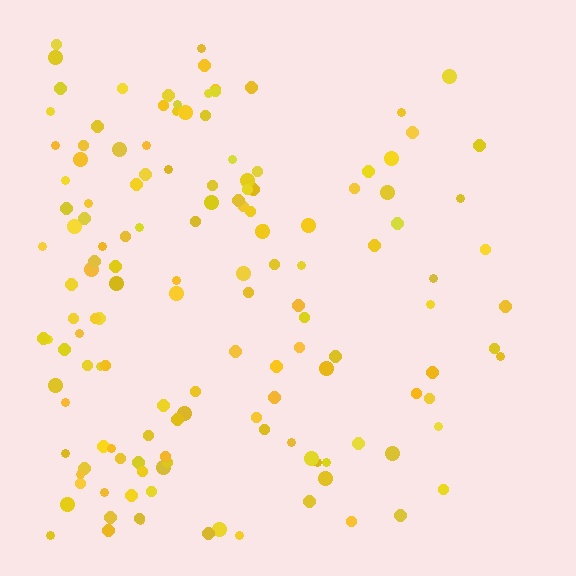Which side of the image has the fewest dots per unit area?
The right.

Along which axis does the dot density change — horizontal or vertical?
Horizontal.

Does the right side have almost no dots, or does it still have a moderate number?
Still a moderate number, just noticeably fewer than the left.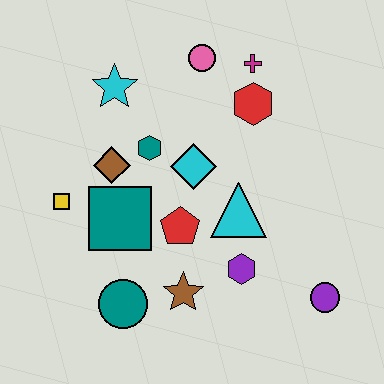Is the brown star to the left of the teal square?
No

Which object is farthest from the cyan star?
The purple circle is farthest from the cyan star.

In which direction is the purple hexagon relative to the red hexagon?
The purple hexagon is below the red hexagon.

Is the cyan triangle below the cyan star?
Yes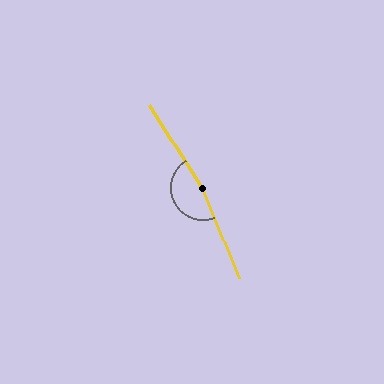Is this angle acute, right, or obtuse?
It is obtuse.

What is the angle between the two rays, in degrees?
Approximately 169 degrees.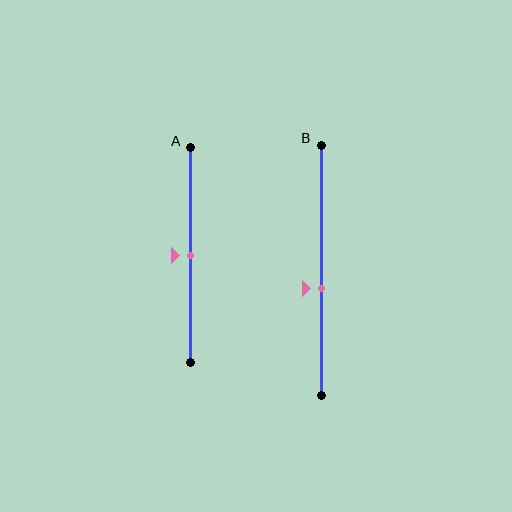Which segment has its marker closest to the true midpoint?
Segment A has its marker closest to the true midpoint.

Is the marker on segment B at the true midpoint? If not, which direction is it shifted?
No, the marker on segment B is shifted downward by about 7% of the segment length.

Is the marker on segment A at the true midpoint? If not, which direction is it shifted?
Yes, the marker on segment A is at the true midpoint.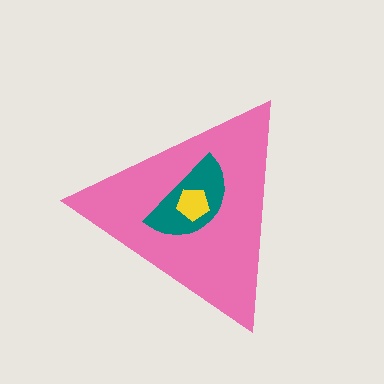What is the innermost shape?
The yellow pentagon.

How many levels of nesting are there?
3.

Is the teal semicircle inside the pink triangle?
Yes.